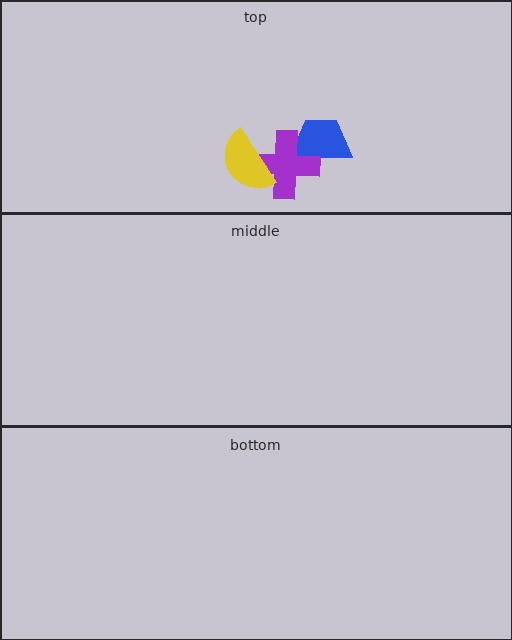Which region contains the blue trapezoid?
The top region.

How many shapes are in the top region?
3.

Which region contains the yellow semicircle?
The top region.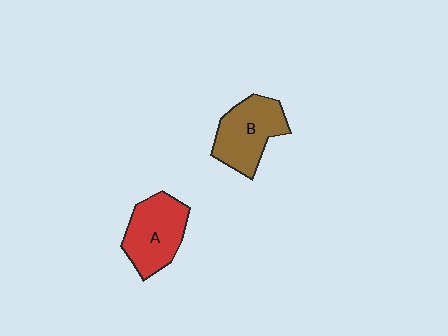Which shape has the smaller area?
Shape B (brown).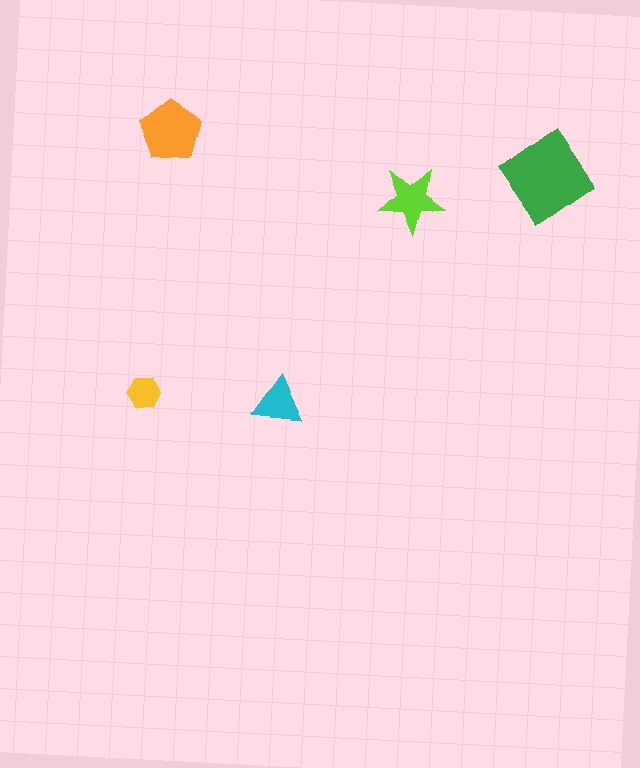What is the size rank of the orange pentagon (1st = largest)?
2nd.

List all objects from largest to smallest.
The green diamond, the orange pentagon, the lime star, the cyan triangle, the yellow hexagon.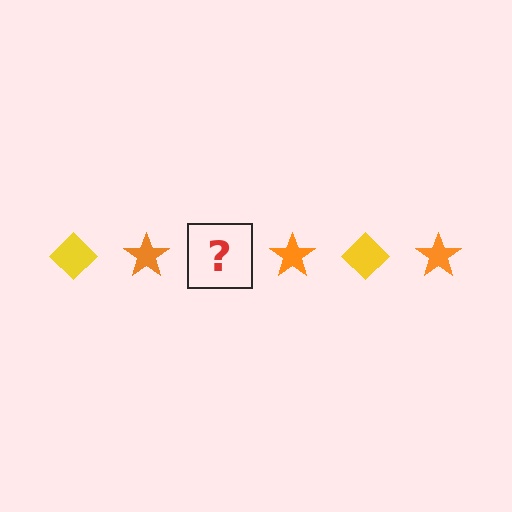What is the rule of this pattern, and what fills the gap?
The rule is that the pattern alternates between yellow diamond and orange star. The gap should be filled with a yellow diamond.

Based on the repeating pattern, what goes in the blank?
The blank should be a yellow diamond.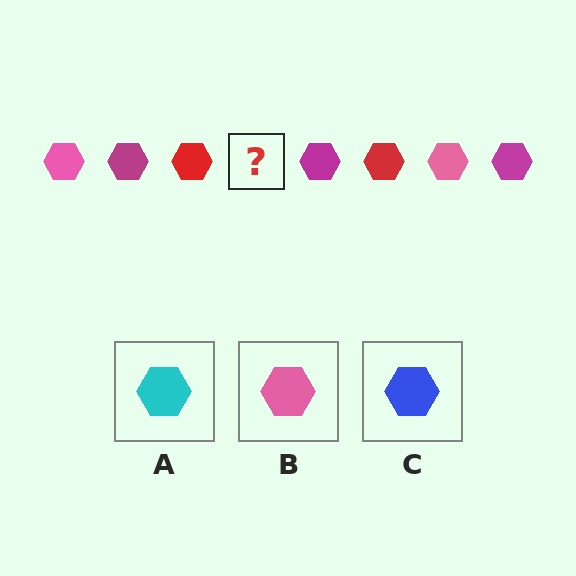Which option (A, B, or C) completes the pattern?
B.